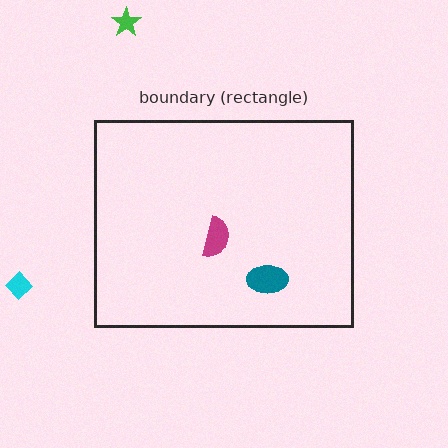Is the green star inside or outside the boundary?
Outside.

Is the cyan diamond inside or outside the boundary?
Outside.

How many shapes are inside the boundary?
2 inside, 2 outside.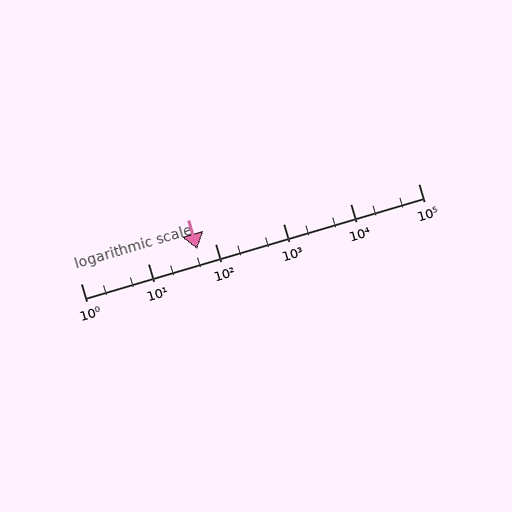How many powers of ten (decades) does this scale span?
The scale spans 5 decades, from 1 to 100000.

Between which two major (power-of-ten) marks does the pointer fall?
The pointer is between 10 and 100.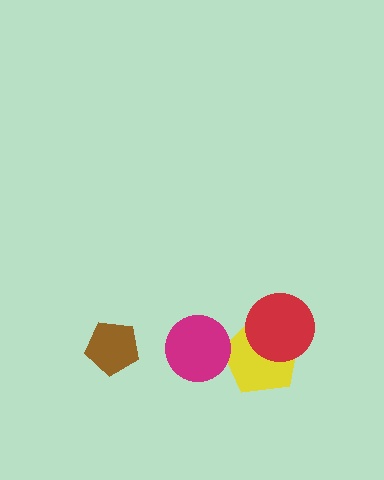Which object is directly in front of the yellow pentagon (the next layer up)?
The magenta circle is directly in front of the yellow pentagon.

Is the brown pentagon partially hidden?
No, no other shape covers it.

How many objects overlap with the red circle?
1 object overlaps with the red circle.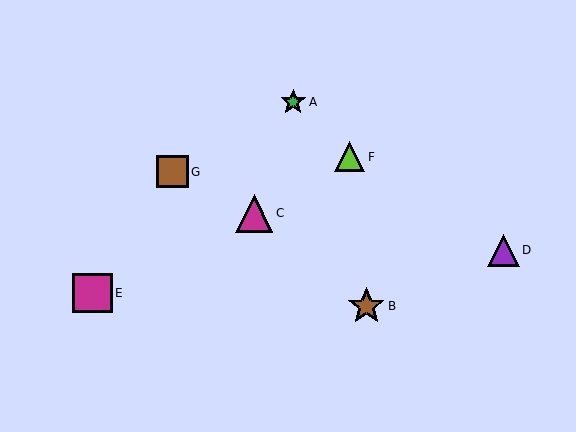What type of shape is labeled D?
Shape D is a purple triangle.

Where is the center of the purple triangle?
The center of the purple triangle is at (503, 250).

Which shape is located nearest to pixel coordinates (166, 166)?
The brown square (labeled G) at (172, 172) is nearest to that location.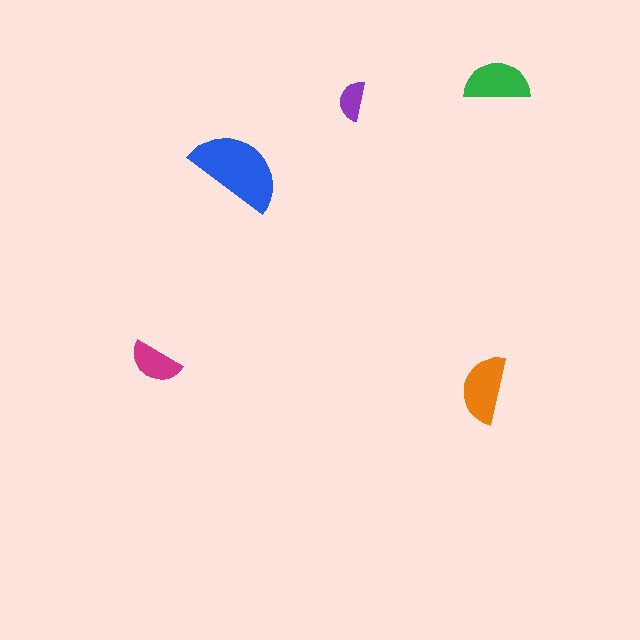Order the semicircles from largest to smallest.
the blue one, the orange one, the green one, the magenta one, the purple one.